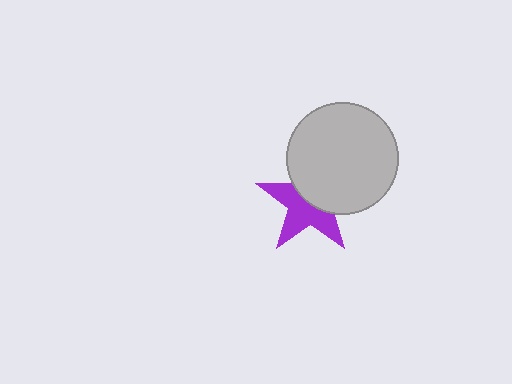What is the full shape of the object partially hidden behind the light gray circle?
The partially hidden object is a purple star.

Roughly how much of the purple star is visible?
About half of it is visible (roughly 54%).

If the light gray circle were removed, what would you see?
You would see the complete purple star.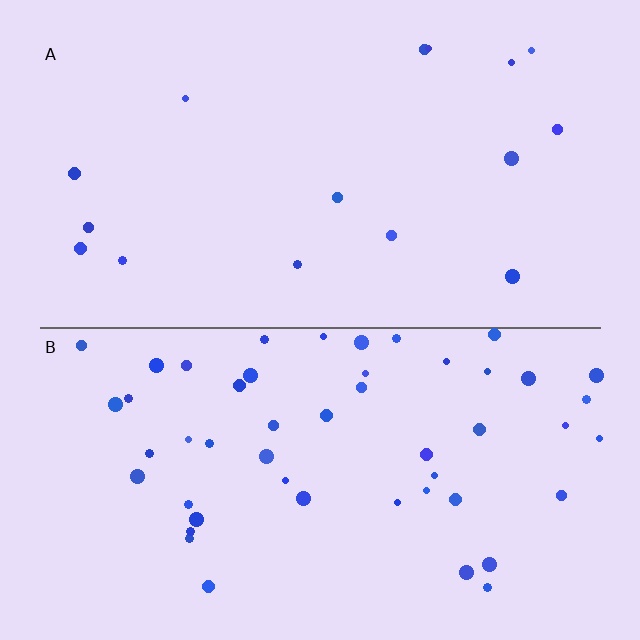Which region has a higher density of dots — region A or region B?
B (the bottom).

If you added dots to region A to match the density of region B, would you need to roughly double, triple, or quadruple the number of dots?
Approximately triple.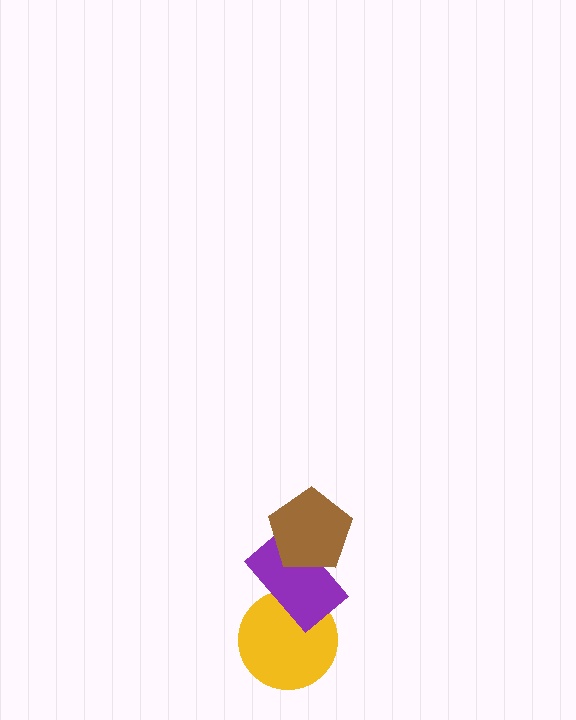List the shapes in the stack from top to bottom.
From top to bottom: the brown pentagon, the purple rectangle, the yellow circle.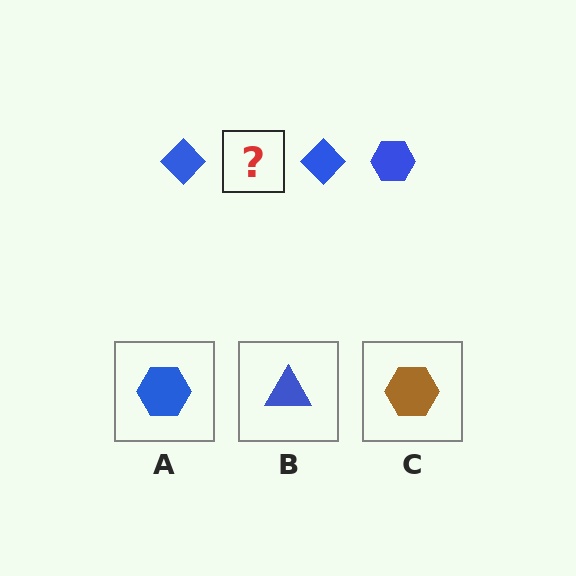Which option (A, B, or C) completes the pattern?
A.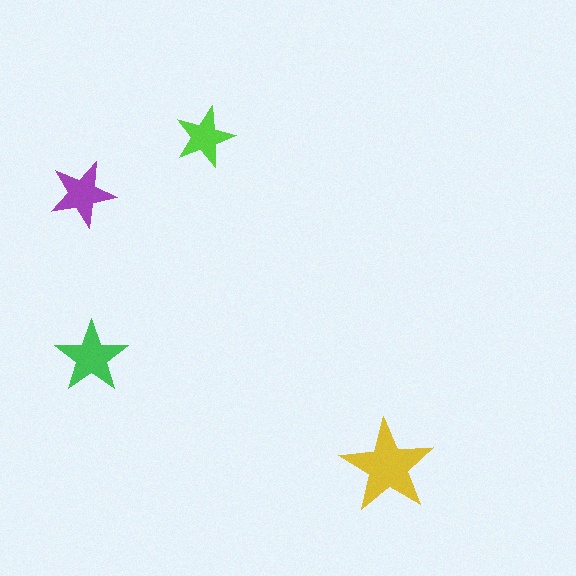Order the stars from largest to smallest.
the yellow one, the green one, the purple one, the lime one.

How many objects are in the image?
There are 4 objects in the image.